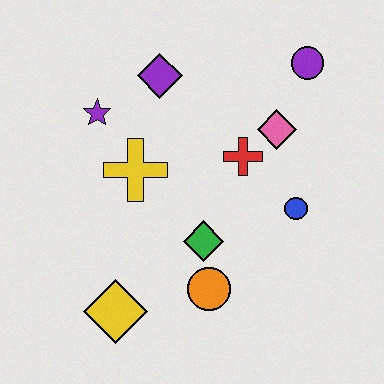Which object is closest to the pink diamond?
The red cross is closest to the pink diamond.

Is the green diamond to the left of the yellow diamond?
No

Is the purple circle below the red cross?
No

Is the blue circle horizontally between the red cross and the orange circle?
No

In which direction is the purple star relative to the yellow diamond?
The purple star is above the yellow diamond.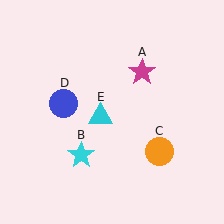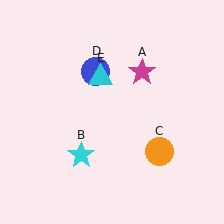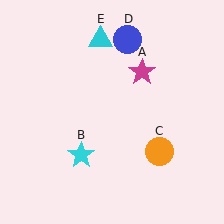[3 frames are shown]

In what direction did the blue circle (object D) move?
The blue circle (object D) moved up and to the right.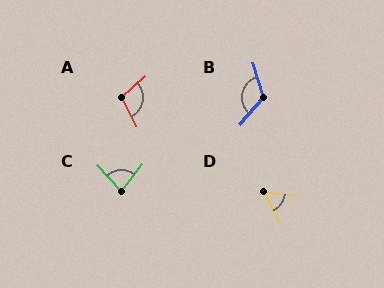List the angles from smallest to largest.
D (55°), C (80°), A (103°), B (122°).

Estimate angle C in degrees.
Approximately 80 degrees.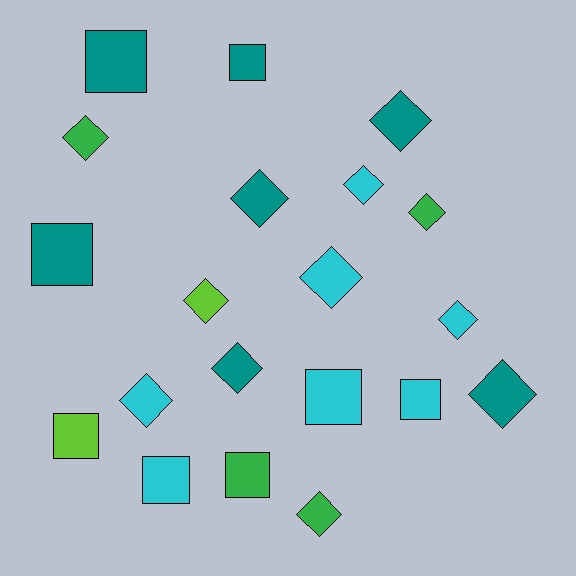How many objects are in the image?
There are 20 objects.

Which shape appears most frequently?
Diamond, with 12 objects.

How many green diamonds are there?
There are 3 green diamonds.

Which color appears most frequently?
Cyan, with 7 objects.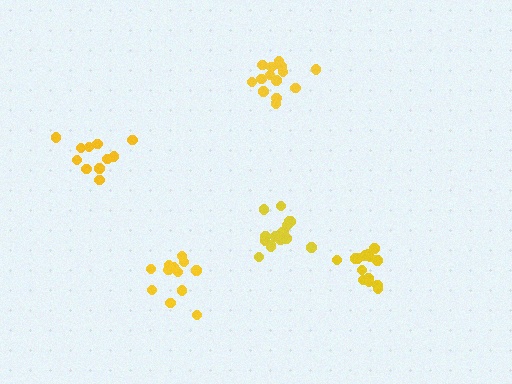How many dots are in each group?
Group 1: 12 dots, Group 2: 14 dots, Group 3: 11 dots, Group 4: 16 dots, Group 5: 14 dots (67 total).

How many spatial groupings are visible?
There are 5 spatial groupings.